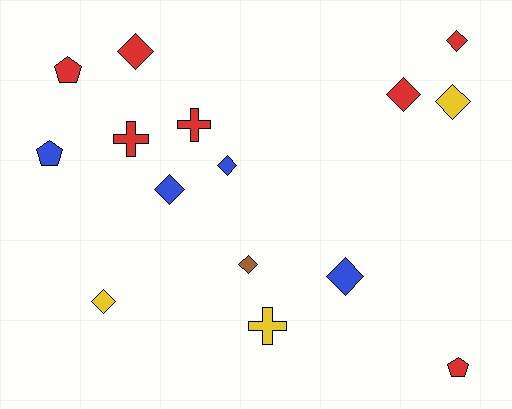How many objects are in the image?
There are 15 objects.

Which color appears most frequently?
Red, with 7 objects.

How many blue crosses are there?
There are no blue crosses.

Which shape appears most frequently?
Diamond, with 9 objects.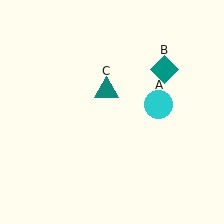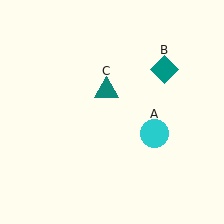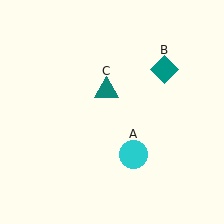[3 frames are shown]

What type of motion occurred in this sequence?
The cyan circle (object A) rotated clockwise around the center of the scene.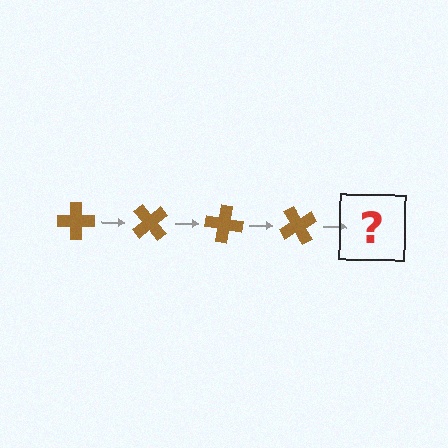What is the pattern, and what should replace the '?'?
The pattern is that the cross rotates 50 degrees each step. The '?' should be a brown cross rotated 200 degrees.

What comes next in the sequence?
The next element should be a brown cross rotated 200 degrees.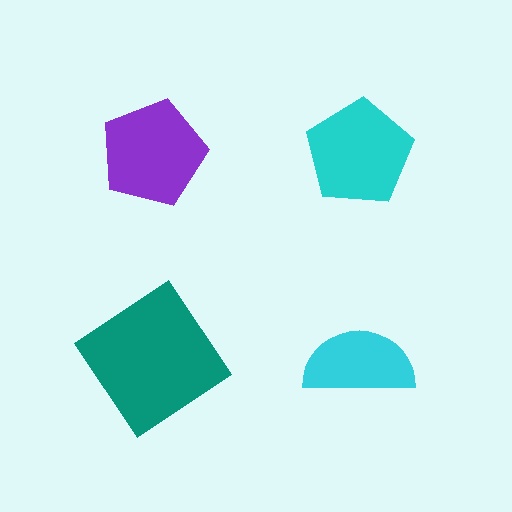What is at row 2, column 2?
A cyan semicircle.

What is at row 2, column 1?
A teal diamond.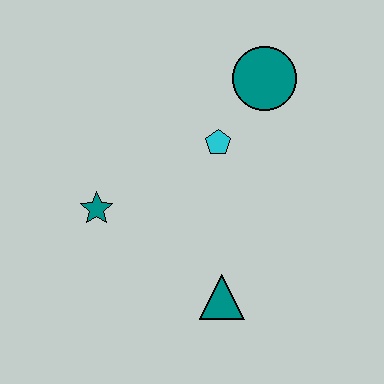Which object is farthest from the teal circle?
The teal triangle is farthest from the teal circle.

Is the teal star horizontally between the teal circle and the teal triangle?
No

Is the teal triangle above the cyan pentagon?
No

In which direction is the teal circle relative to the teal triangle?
The teal circle is above the teal triangle.